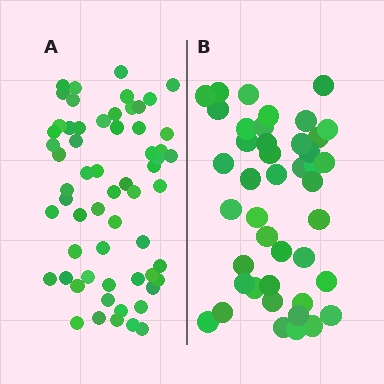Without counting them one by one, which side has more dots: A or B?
Region A (the left region) has more dots.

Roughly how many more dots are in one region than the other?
Region A has approximately 15 more dots than region B.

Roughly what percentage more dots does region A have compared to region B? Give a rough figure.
About 40% more.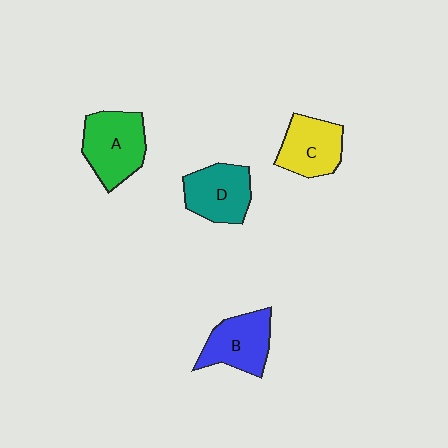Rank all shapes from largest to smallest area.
From largest to smallest: A (green), B (blue), D (teal), C (yellow).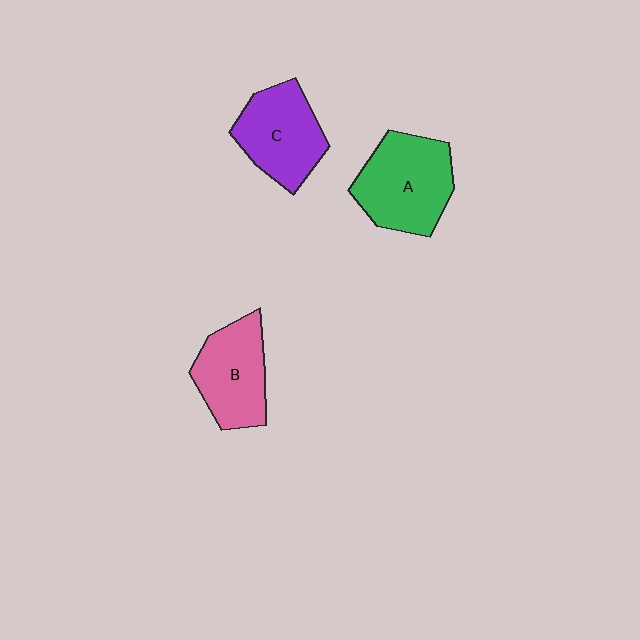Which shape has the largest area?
Shape A (green).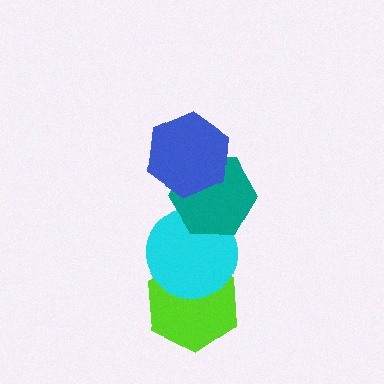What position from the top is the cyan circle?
The cyan circle is 3rd from the top.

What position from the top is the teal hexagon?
The teal hexagon is 2nd from the top.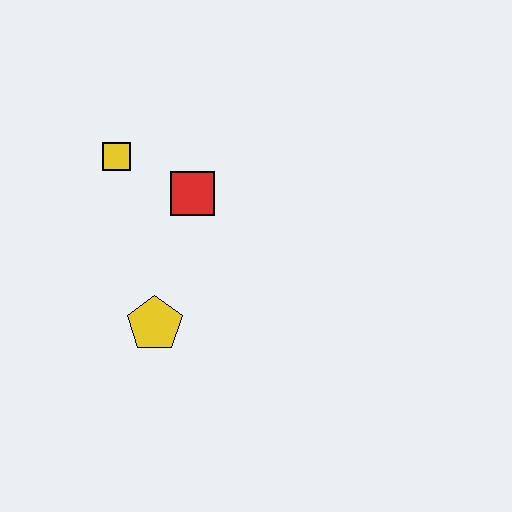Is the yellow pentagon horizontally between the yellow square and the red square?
Yes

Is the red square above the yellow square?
No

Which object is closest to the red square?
The yellow square is closest to the red square.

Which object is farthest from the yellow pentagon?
The yellow square is farthest from the yellow pentagon.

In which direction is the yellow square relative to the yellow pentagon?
The yellow square is above the yellow pentagon.